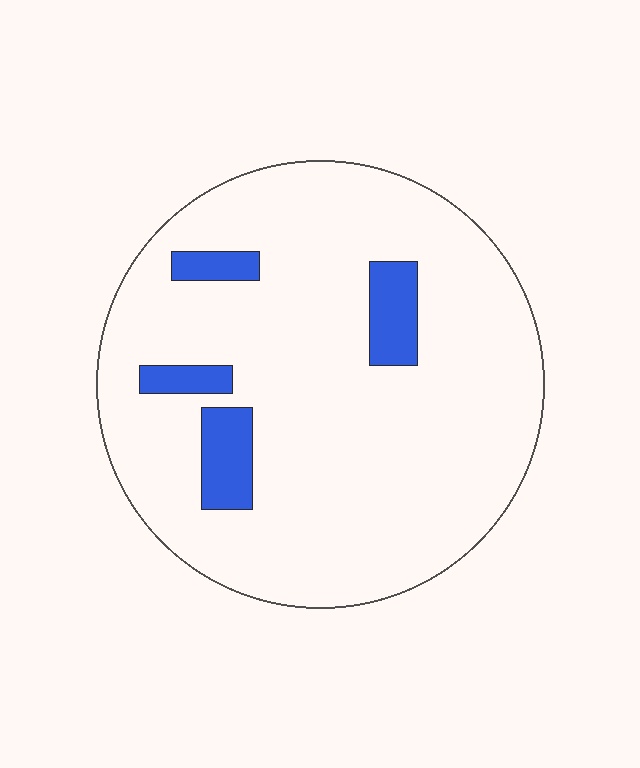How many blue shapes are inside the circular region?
4.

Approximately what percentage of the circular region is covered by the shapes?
Approximately 10%.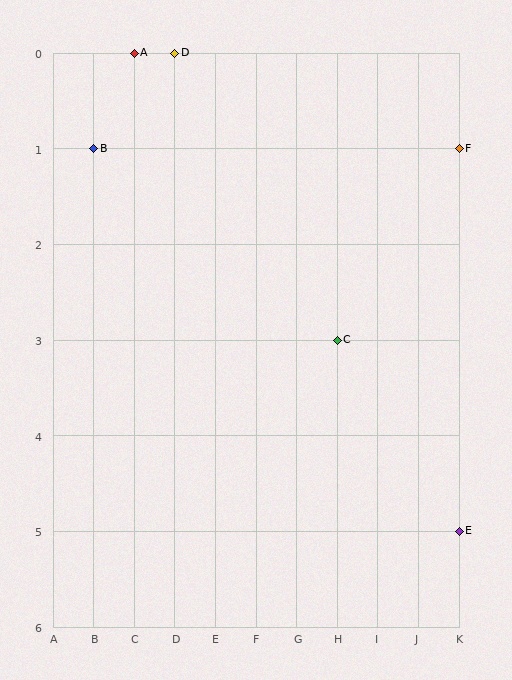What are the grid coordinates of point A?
Point A is at grid coordinates (C, 0).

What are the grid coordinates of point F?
Point F is at grid coordinates (K, 1).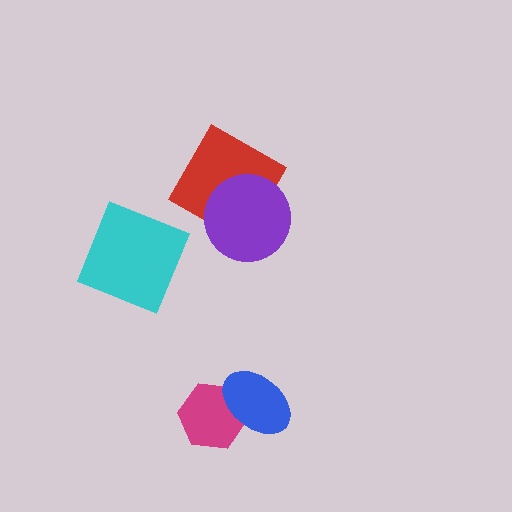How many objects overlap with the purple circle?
1 object overlaps with the purple circle.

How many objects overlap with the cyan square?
0 objects overlap with the cyan square.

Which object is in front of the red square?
The purple circle is in front of the red square.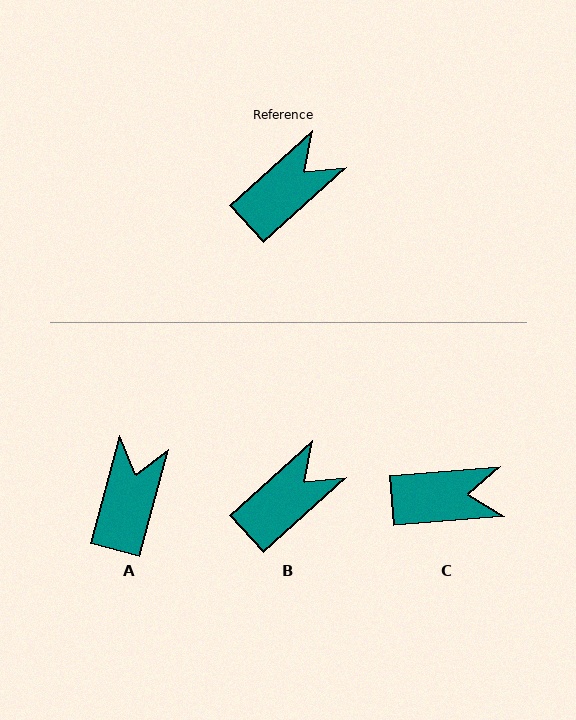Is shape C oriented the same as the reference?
No, it is off by about 37 degrees.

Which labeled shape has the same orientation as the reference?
B.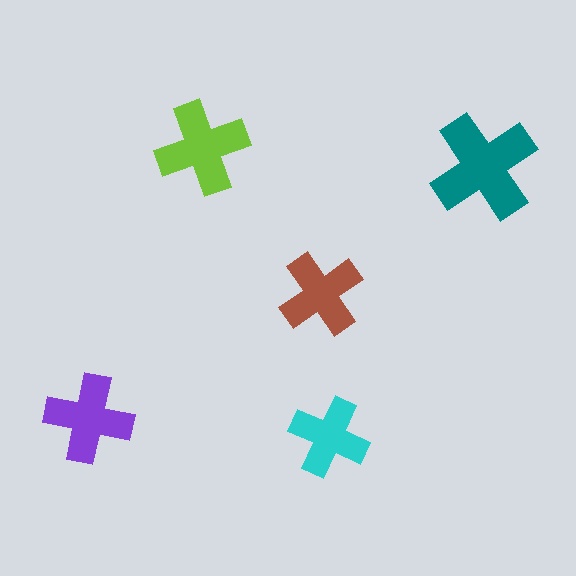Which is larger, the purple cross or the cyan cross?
The purple one.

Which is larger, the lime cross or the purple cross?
The lime one.